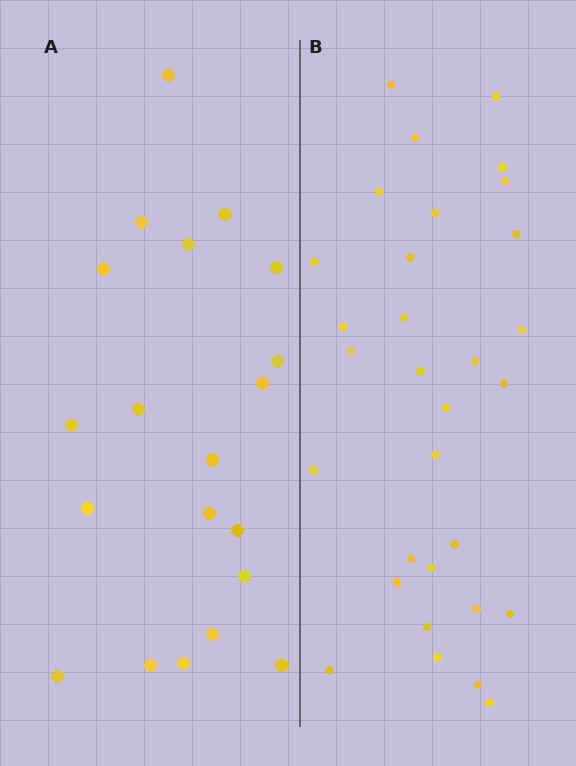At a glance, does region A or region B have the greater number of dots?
Region B (the right region) has more dots.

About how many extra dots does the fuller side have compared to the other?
Region B has roughly 12 or so more dots than region A.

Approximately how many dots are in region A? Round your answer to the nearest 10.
About 20 dots.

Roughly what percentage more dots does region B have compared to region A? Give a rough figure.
About 55% more.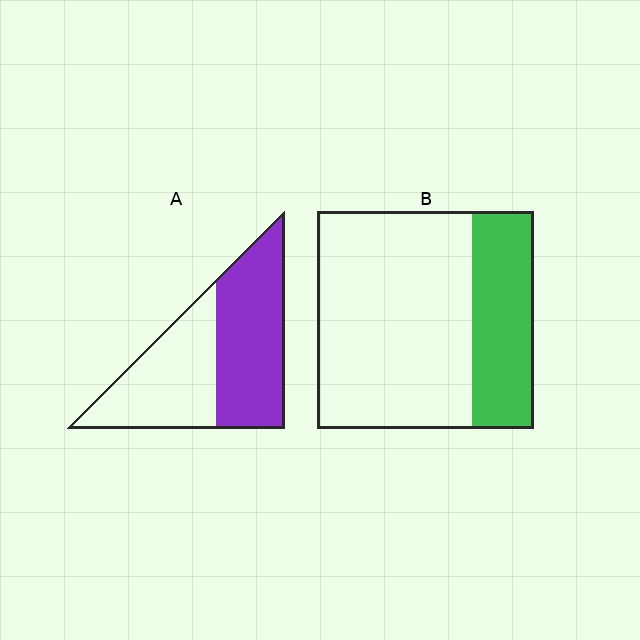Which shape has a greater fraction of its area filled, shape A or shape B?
Shape A.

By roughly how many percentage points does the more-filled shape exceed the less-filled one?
By roughly 25 percentage points (A over B).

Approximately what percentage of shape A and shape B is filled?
A is approximately 55% and B is approximately 30%.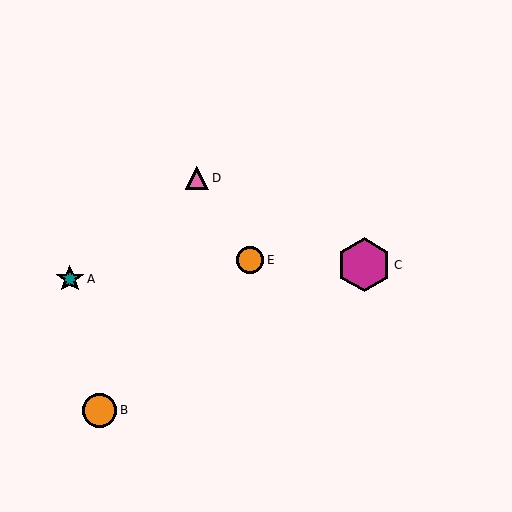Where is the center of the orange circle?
The center of the orange circle is at (250, 260).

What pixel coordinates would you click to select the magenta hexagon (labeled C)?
Click at (364, 265) to select the magenta hexagon C.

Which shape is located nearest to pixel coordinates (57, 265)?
The teal star (labeled A) at (70, 279) is nearest to that location.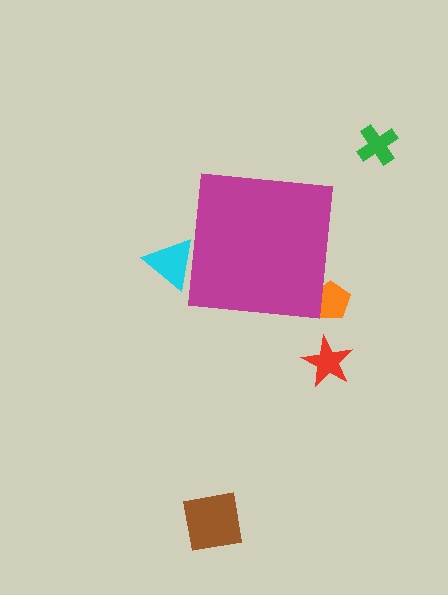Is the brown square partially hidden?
No, the brown square is fully visible.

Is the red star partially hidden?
No, the red star is fully visible.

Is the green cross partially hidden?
No, the green cross is fully visible.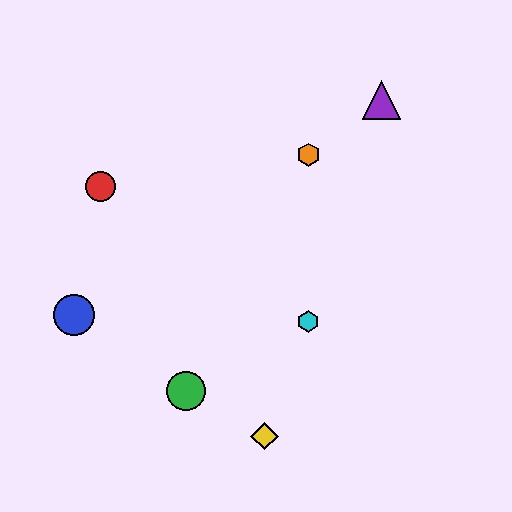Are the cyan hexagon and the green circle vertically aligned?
No, the cyan hexagon is at x≈308 and the green circle is at x≈186.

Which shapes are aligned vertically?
The orange hexagon, the cyan hexagon are aligned vertically.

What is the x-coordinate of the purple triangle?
The purple triangle is at x≈382.